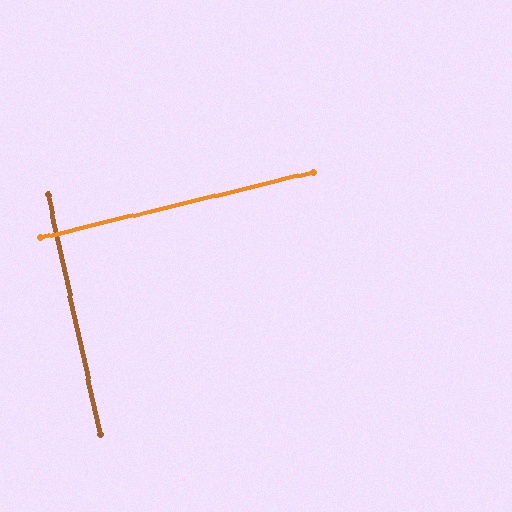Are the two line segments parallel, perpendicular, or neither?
Perpendicular — they meet at approximately 89°.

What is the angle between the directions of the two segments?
Approximately 89 degrees.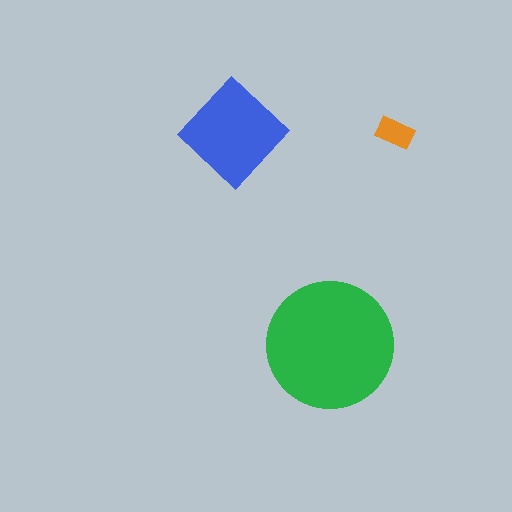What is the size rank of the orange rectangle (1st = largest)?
3rd.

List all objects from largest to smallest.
The green circle, the blue diamond, the orange rectangle.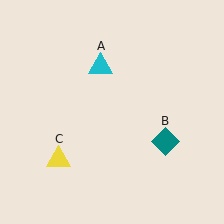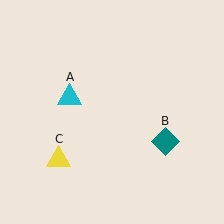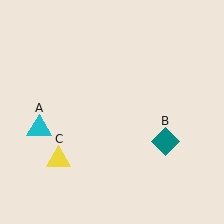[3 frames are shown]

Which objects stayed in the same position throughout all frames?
Teal diamond (object B) and yellow triangle (object C) remained stationary.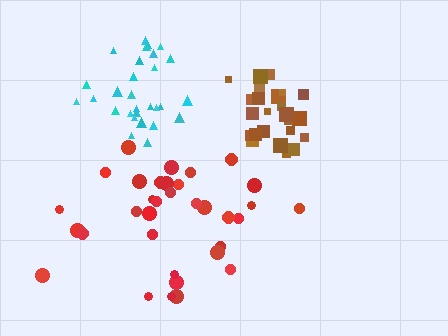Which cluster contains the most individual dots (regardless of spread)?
Red (34).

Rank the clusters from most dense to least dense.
cyan, brown, red.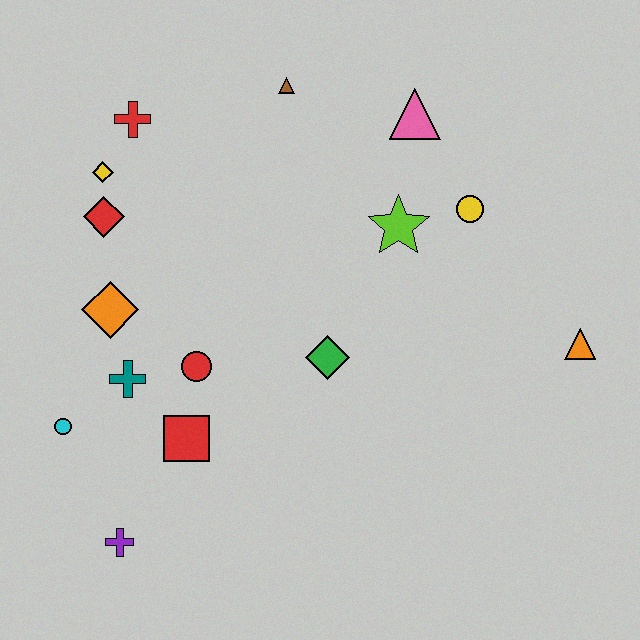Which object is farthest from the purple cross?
The pink triangle is farthest from the purple cross.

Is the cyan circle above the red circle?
No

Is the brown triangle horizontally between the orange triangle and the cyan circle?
Yes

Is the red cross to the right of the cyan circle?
Yes